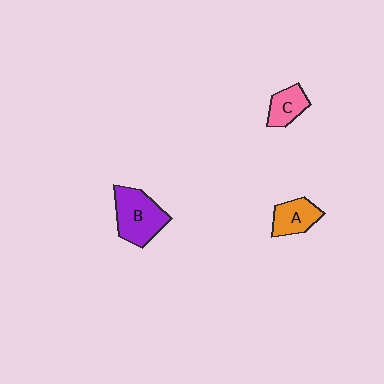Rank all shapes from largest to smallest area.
From largest to smallest: B (purple), A (orange), C (pink).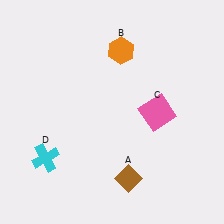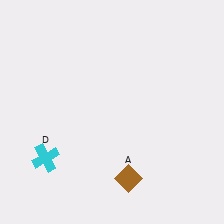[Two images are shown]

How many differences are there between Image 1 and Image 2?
There are 2 differences between the two images.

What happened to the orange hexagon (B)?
The orange hexagon (B) was removed in Image 2. It was in the top-right area of Image 1.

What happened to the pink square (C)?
The pink square (C) was removed in Image 2. It was in the bottom-right area of Image 1.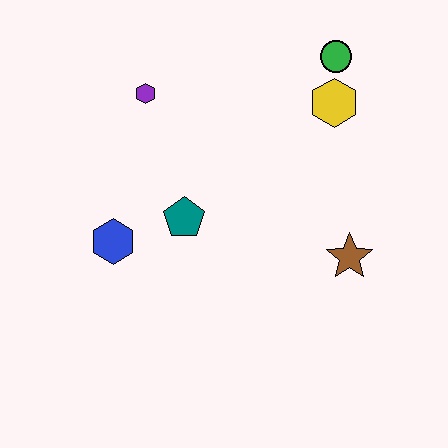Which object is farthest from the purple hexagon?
The brown star is farthest from the purple hexagon.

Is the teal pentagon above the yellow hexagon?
No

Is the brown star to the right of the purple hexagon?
Yes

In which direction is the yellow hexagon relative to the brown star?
The yellow hexagon is above the brown star.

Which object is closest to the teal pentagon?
The blue hexagon is closest to the teal pentagon.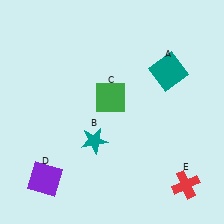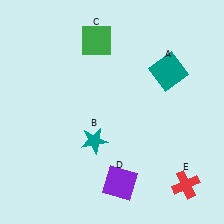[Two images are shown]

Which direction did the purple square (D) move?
The purple square (D) moved right.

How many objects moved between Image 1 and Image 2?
2 objects moved between the two images.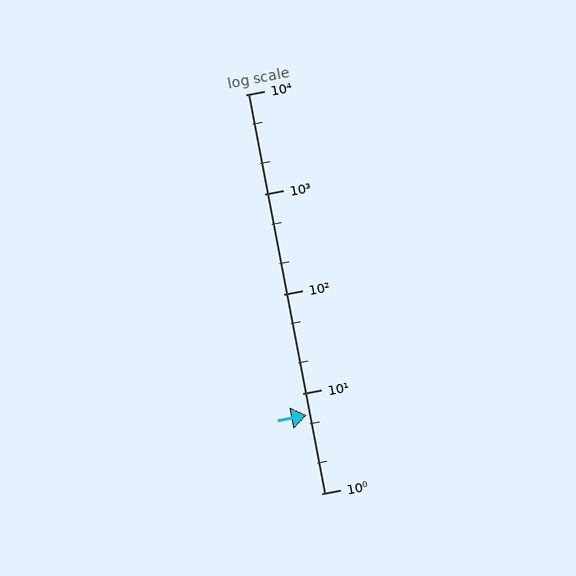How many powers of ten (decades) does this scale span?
The scale spans 4 decades, from 1 to 10000.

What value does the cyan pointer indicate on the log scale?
The pointer indicates approximately 6.1.